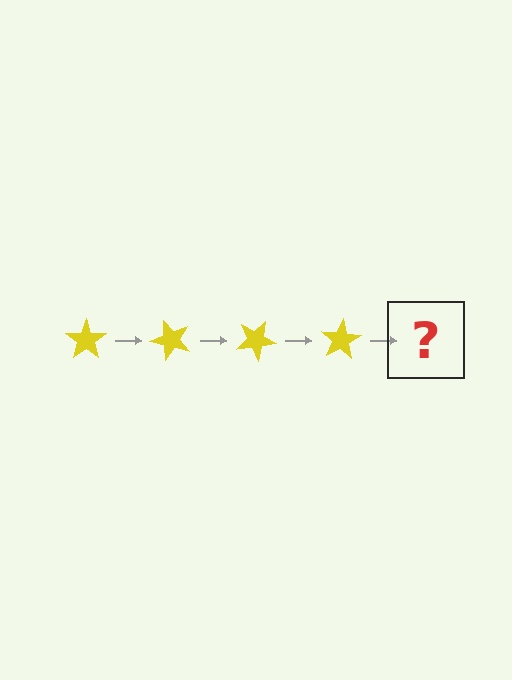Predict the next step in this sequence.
The next step is a yellow star rotated 200 degrees.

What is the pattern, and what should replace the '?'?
The pattern is that the star rotates 50 degrees each step. The '?' should be a yellow star rotated 200 degrees.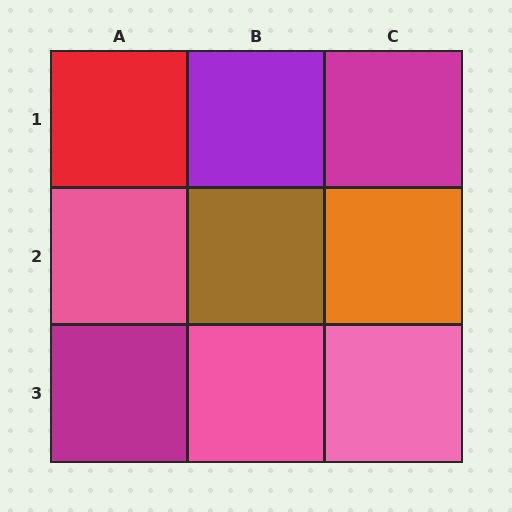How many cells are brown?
1 cell is brown.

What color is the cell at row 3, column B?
Pink.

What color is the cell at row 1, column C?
Magenta.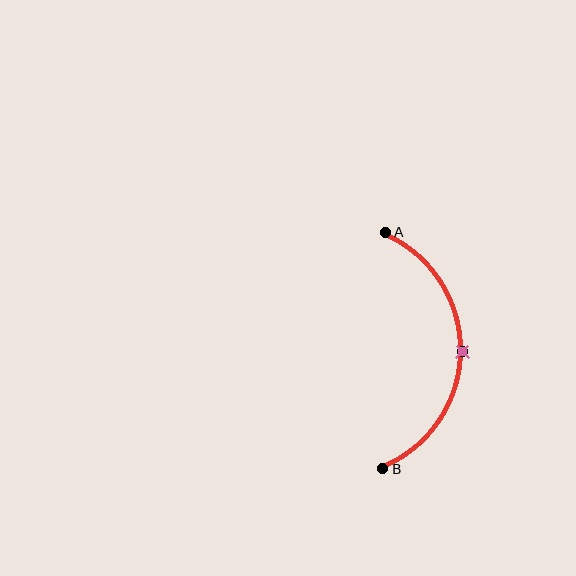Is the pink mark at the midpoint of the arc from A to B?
Yes. The pink mark lies on the arc at equal arc-length from both A and B — it is the arc midpoint.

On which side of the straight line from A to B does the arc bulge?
The arc bulges to the right of the straight line connecting A and B.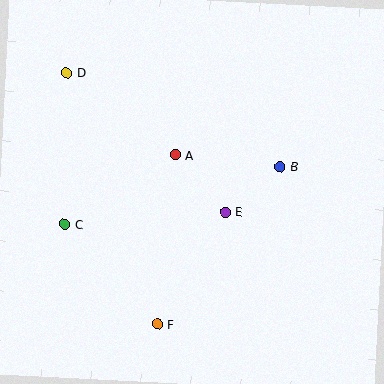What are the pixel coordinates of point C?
Point C is at (65, 224).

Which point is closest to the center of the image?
Point E at (225, 212) is closest to the center.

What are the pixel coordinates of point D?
Point D is at (66, 73).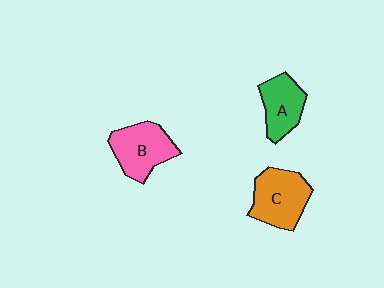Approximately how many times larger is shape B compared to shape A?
Approximately 1.2 times.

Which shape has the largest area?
Shape C (orange).